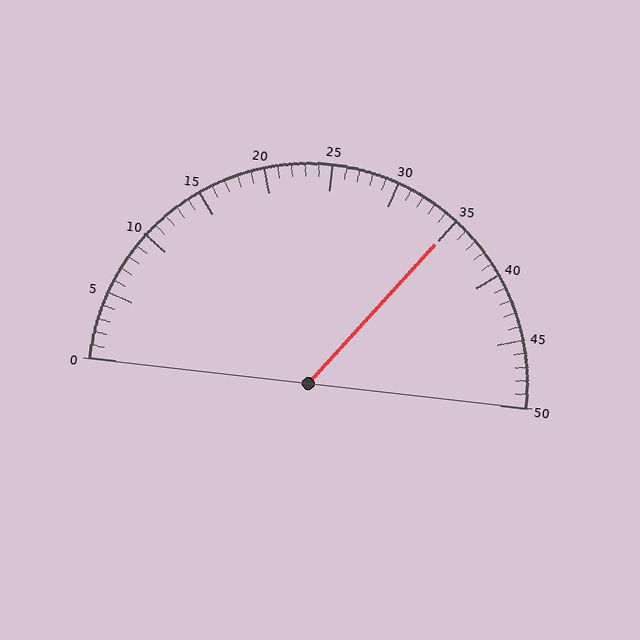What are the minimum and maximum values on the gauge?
The gauge ranges from 0 to 50.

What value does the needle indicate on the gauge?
The needle indicates approximately 35.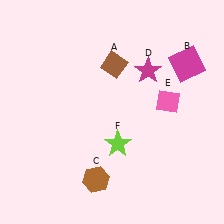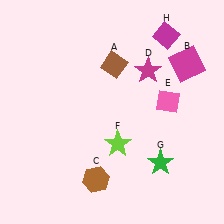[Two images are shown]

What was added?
A green star (G), a magenta diamond (H) were added in Image 2.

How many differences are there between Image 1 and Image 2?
There are 2 differences between the two images.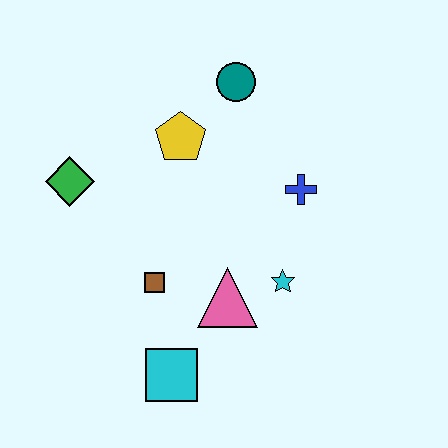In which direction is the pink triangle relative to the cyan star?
The pink triangle is to the left of the cyan star.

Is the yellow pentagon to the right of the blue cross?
No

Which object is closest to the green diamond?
The yellow pentagon is closest to the green diamond.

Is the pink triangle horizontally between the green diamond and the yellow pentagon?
No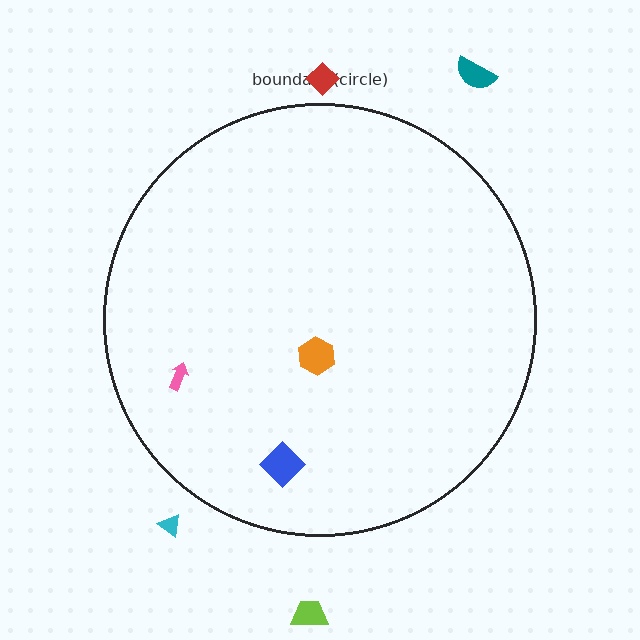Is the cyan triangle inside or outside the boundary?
Outside.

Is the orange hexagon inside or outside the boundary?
Inside.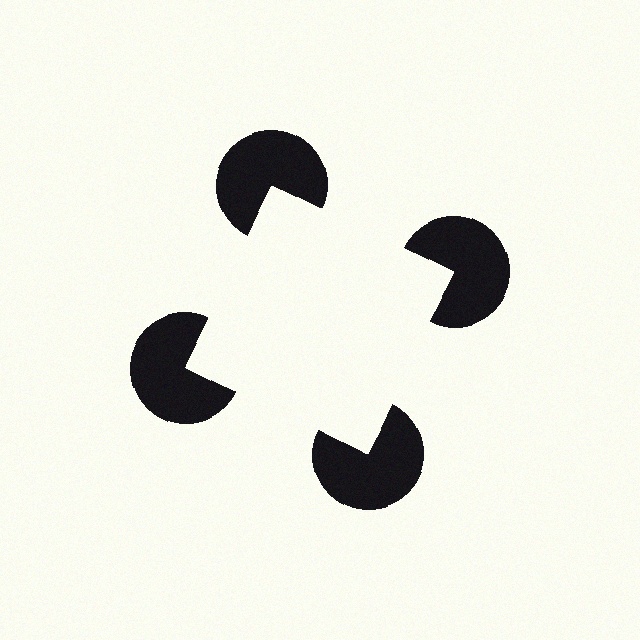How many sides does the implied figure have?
4 sides.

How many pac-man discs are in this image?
There are 4 — one at each vertex of the illusory square.